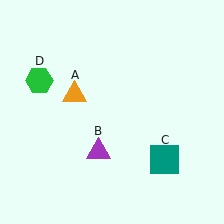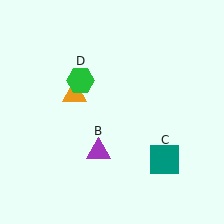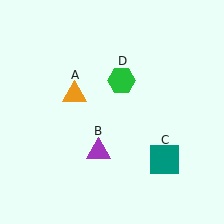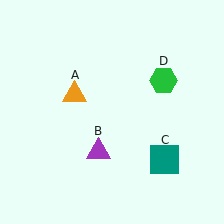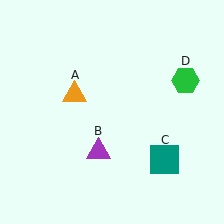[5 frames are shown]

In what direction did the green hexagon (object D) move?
The green hexagon (object D) moved right.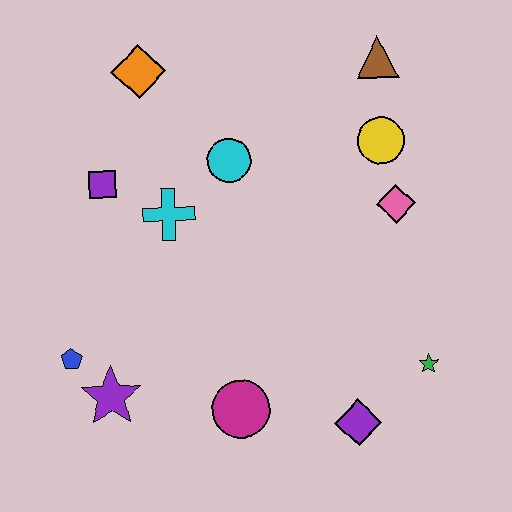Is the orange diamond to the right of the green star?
No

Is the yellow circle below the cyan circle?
No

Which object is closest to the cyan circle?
The cyan cross is closest to the cyan circle.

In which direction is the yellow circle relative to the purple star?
The yellow circle is to the right of the purple star.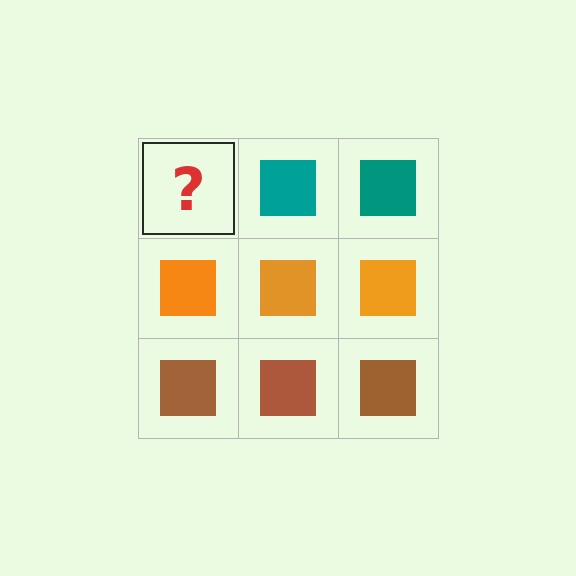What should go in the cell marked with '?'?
The missing cell should contain a teal square.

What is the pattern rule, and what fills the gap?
The rule is that each row has a consistent color. The gap should be filled with a teal square.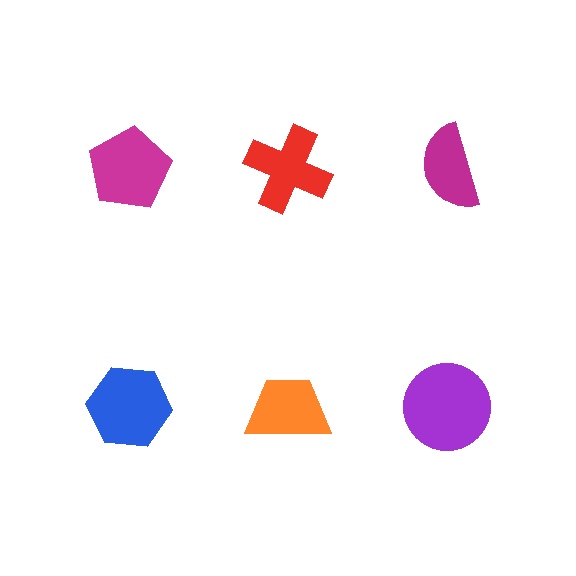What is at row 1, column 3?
A magenta semicircle.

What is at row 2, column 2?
An orange trapezoid.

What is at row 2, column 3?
A purple circle.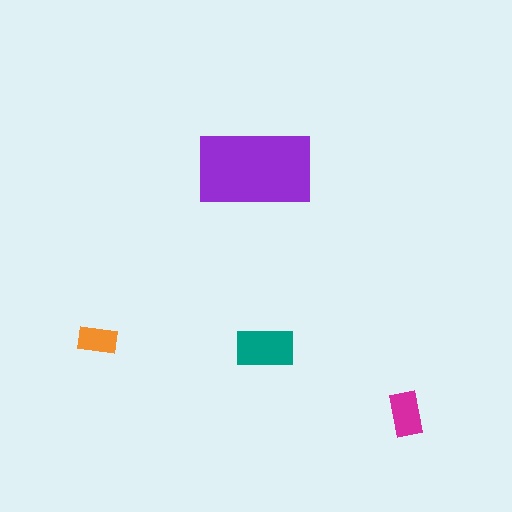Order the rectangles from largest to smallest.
the purple one, the teal one, the magenta one, the orange one.